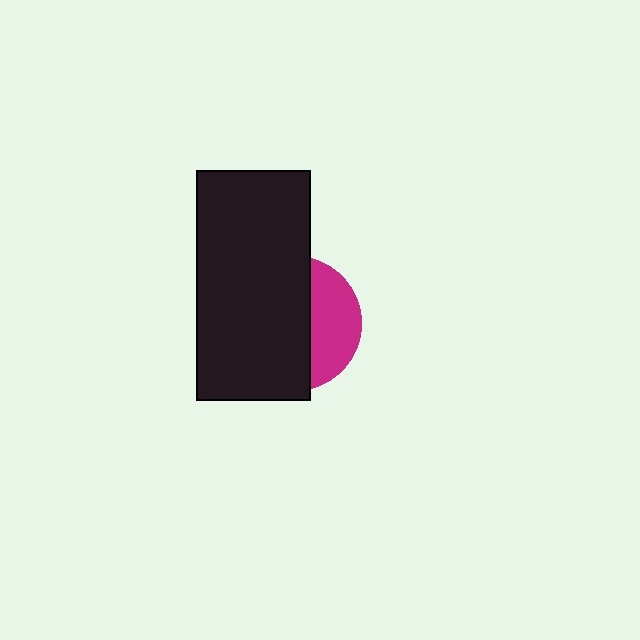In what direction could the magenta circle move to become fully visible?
The magenta circle could move right. That would shift it out from behind the black rectangle entirely.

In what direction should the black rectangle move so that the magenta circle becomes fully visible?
The black rectangle should move left. That is the shortest direction to clear the overlap and leave the magenta circle fully visible.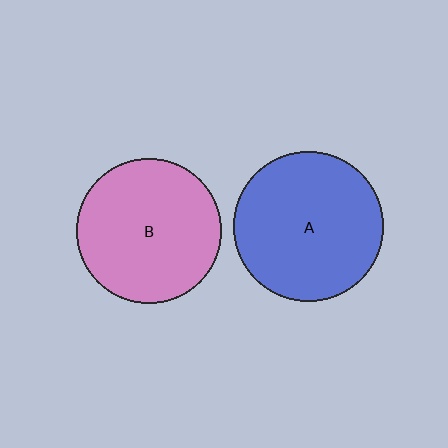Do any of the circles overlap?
No, none of the circles overlap.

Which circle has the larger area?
Circle A (blue).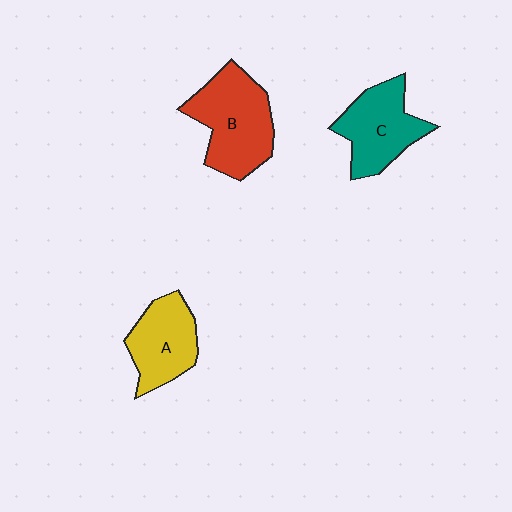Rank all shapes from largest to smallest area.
From largest to smallest: B (red), C (teal), A (yellow).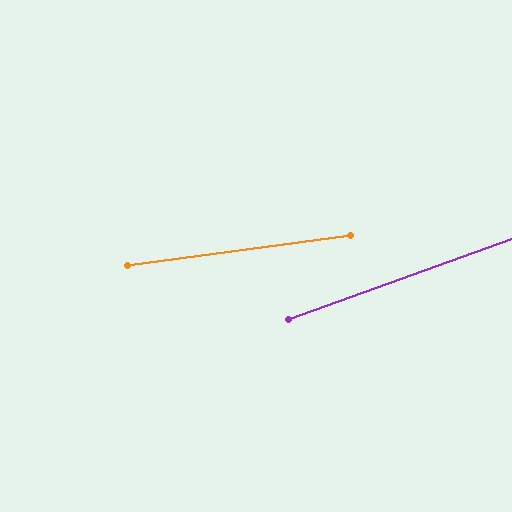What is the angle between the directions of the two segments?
Approximately 12 degrees.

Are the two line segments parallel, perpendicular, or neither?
Neither parallel nor perpendicular — they differ by about 12°.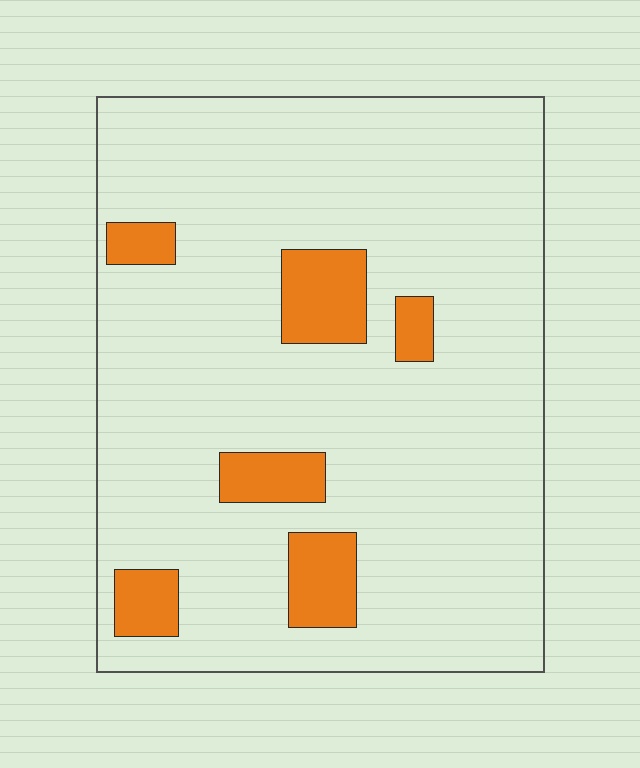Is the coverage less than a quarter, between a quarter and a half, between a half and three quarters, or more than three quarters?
Less than a quarter.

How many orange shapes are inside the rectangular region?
6.